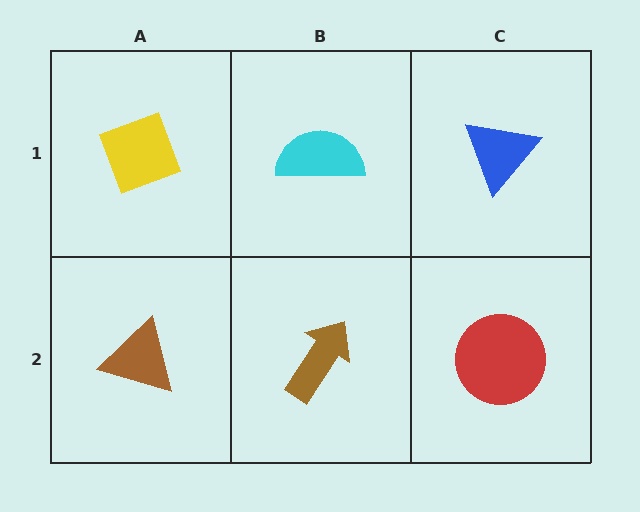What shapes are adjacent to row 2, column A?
A yellow diamond (row 1, column A), a brown arrow (row 2, column B).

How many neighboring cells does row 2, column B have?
3.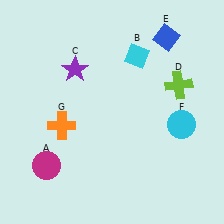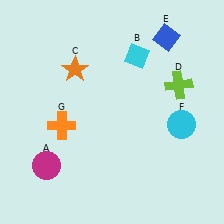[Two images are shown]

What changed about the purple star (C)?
In Image 1, C is purple. In Image 2, it changed to orange.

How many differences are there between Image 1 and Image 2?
There is 1 difference between the two images.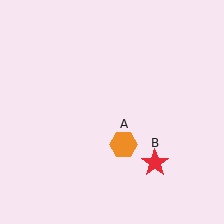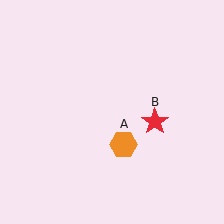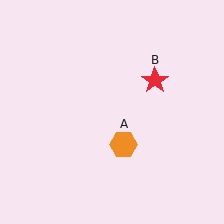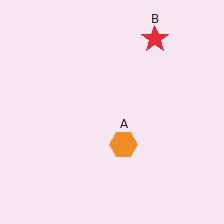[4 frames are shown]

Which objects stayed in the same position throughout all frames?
Orange hexagon (object A) remained stationary.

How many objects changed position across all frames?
1 object changed position: red star (object B).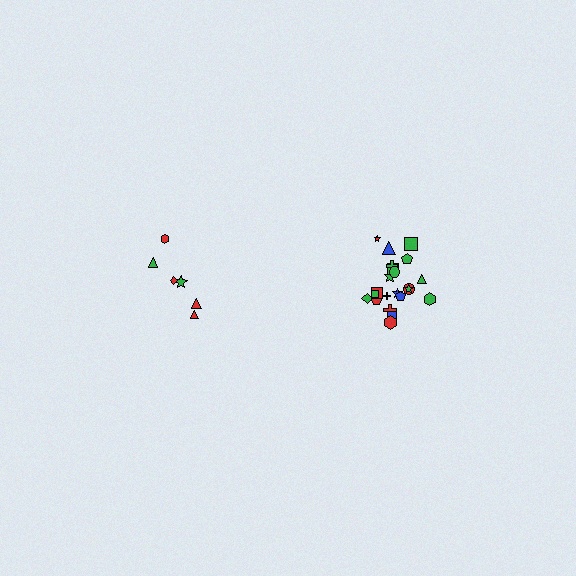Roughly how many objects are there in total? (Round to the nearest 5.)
Roughly 30 objects in total.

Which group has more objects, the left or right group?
The right group.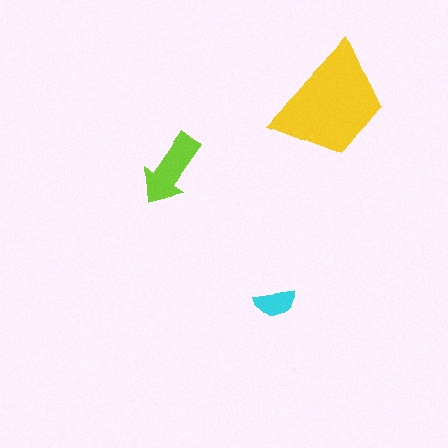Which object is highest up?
The yellow trapezoid is topmost.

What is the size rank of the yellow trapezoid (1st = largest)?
1st.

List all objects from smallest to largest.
The cyan semicircle, the lime arrow, the yellow trapezoid.